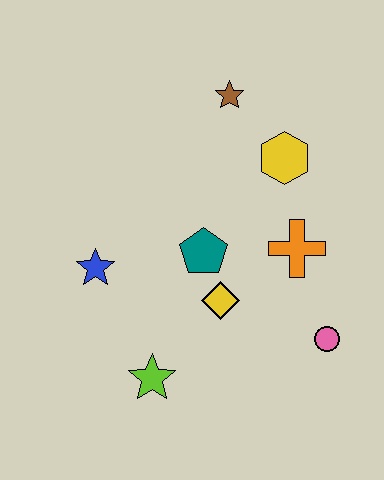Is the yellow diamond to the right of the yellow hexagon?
No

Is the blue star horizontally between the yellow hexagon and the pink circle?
No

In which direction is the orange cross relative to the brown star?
The orange cross is below the brown star.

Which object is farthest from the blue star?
The pink circle is farthest from the blue star.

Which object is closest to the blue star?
The teal pentagon is closest to the blue star.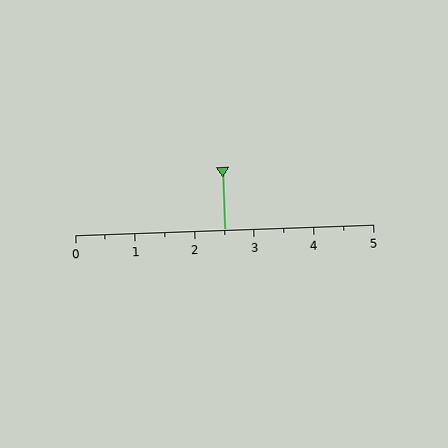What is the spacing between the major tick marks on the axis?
The major ticks are spaced 1 apart.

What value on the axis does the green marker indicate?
The marker indicates approximately 2.5.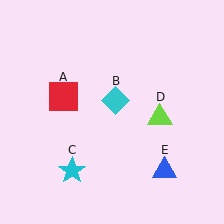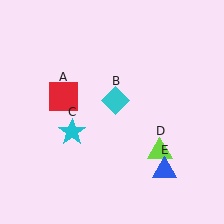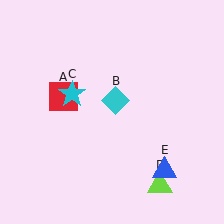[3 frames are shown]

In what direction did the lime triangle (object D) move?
The lime triangle (object D) moved down.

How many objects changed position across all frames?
2 objects changed position: cyan star (object C), lime triangle (object D).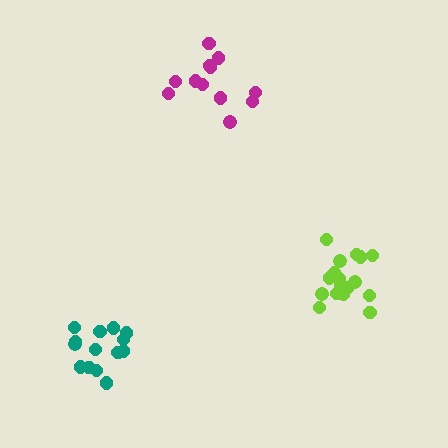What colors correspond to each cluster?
The clusters are colored: teal, magenta, lime.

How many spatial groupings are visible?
There are 3 spatial groupings.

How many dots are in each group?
Group 1: 14 dots, Group 2: 12 dots, Group 3: 17 dots (43 total).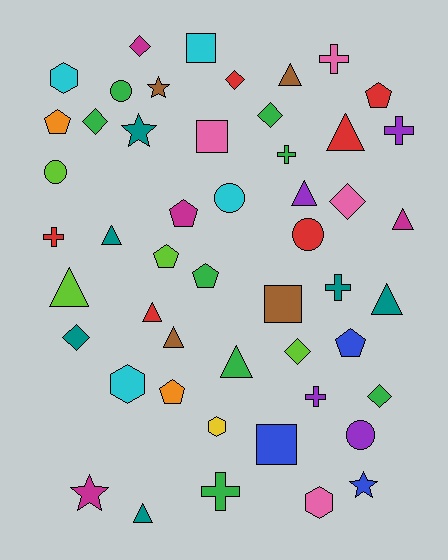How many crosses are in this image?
There are 7 crosses.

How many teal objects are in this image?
There are 6 teal objects.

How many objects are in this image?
There are 50 objects.